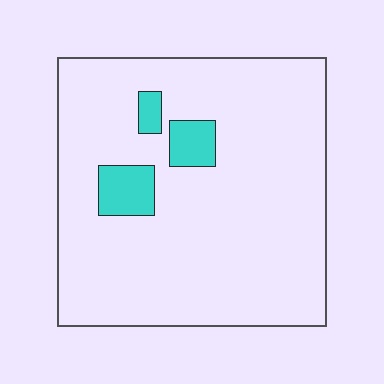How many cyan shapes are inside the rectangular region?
3.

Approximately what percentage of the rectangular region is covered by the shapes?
Approximately 10%.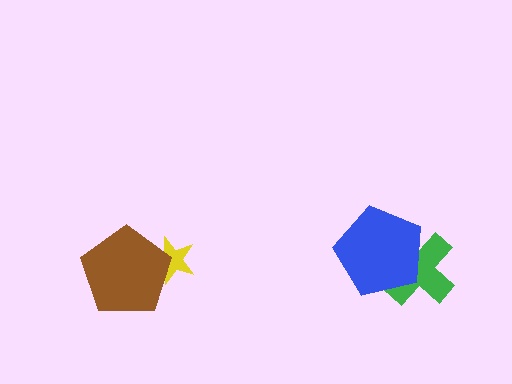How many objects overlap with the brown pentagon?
1 object overlaps with the brown pentagon.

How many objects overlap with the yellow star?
1 object overlaps with the yellow star.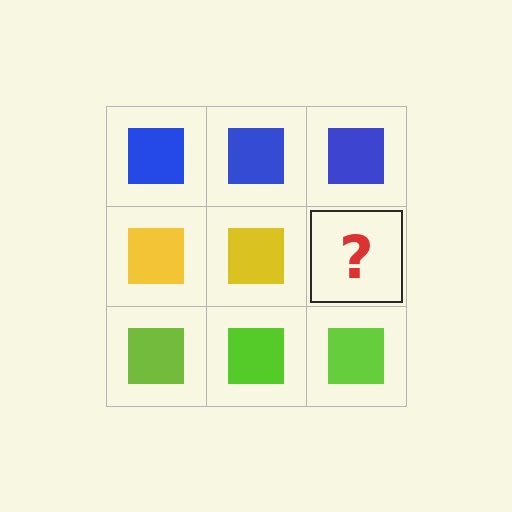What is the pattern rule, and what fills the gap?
The rule is that each row has a consistent color. The gap should be filled with a yellow square.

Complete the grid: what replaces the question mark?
The question mark should be replaced with a yellow square.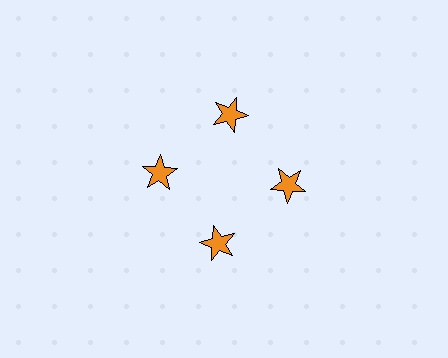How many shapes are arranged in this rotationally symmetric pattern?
There are 4 shapes, arranged in 4 groups of 1.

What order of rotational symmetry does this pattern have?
This pattern has 4-fold rotational symmetry.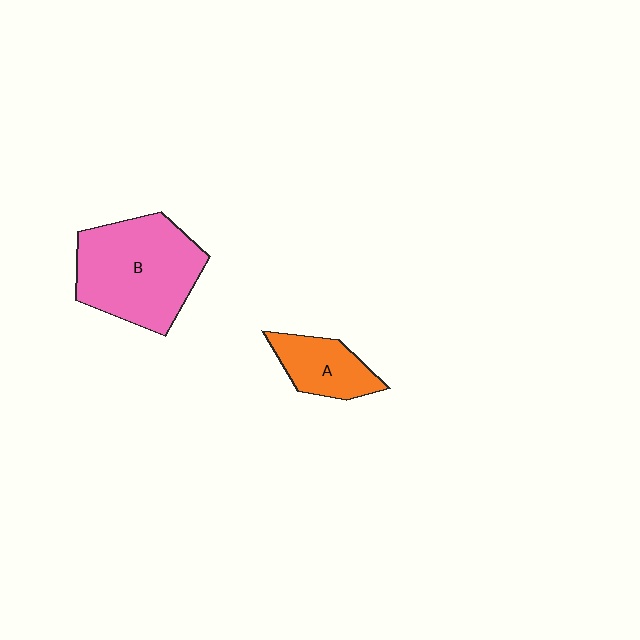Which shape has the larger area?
Shape B (pink).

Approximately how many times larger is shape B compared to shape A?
Approximately 2.3 times.